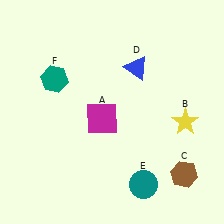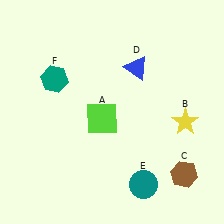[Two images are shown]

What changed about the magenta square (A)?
In Image 1, A is magenta. In Image 2, it changed to lime.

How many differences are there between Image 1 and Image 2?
There is 1 difference between the two images.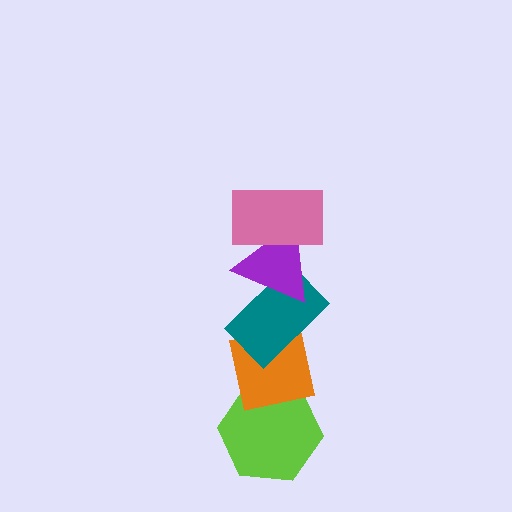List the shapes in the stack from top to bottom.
From top to bottom: the pink rectangle, the purple triangle, the teal rectangle, the orange square, the lime hexagon.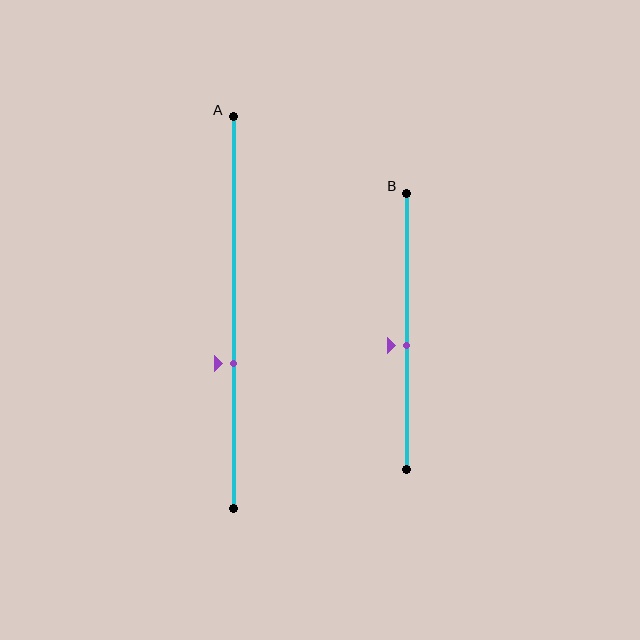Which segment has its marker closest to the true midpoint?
Segment B has its marker closest to the true midpoint.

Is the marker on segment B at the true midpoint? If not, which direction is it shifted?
No, the marker on segment B is shifted downward by about 5% of the segment length.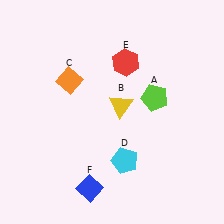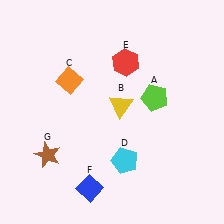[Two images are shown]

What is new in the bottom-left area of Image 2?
A brown star (G) was added in the bottom-left area of Image 2.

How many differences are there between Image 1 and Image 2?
There is 1 difference between the two images.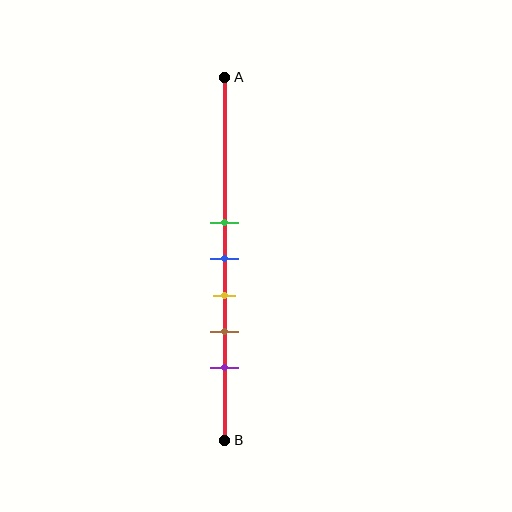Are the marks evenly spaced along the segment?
Yes, the marks are approximately evenly spaced.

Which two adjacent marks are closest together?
The green and blue marks are the closest adjacent pair.